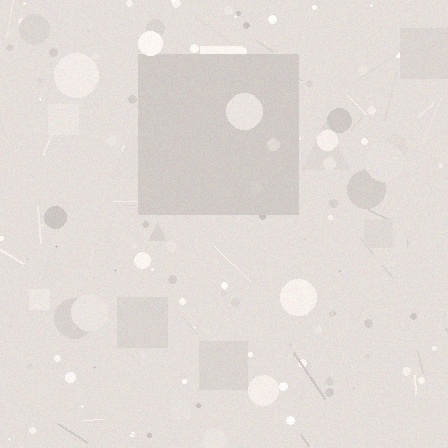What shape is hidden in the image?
A square is hidden in the image.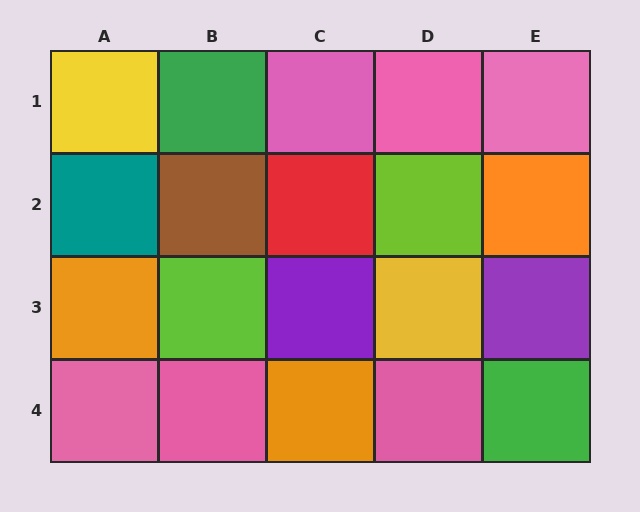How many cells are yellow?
2 cells are yellow.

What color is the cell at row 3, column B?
Lime.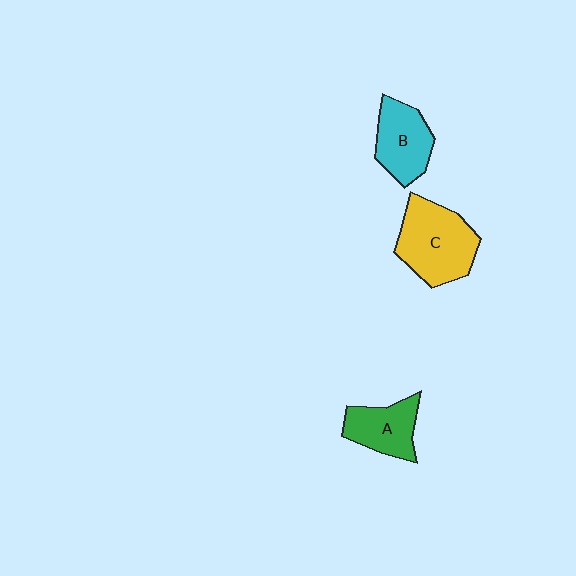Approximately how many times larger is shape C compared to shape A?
Approximately 1.6 times.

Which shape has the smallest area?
Shape A (green).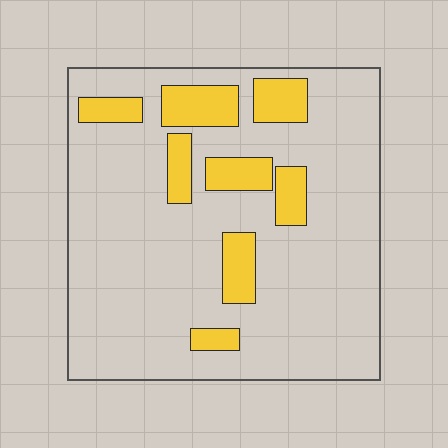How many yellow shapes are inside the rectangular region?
8.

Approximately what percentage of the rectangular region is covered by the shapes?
Approximately 15%.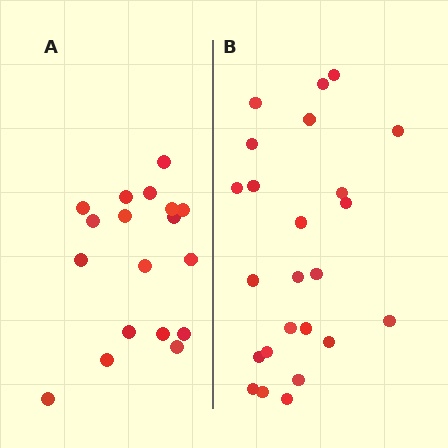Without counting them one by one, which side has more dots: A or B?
Region B (the right region) has more dots.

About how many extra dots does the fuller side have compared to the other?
Region B has about 6 more dots than region A.